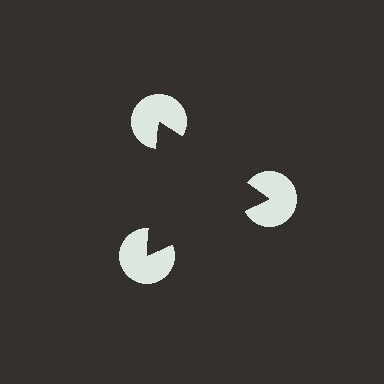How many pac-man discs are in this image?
There are 3 — one at each vertex of the illusory triangle.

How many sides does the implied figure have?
3 sides.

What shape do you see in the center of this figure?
An illusory triangle — its edges are inferred from the aligned wedge cuts in the pac-man discs, not physically drawn.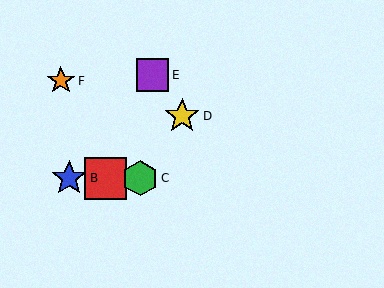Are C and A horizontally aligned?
Yes, both are at y≈178.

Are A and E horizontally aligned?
No, A is at y≈178 and E is at y≈75.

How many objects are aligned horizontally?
3 objects (A, B, C) are aligned horizontally.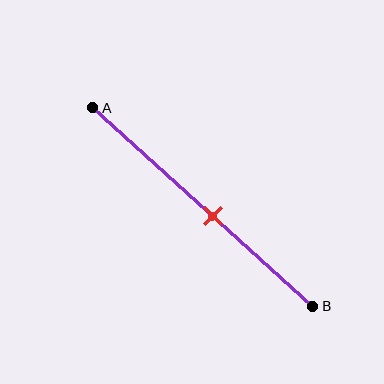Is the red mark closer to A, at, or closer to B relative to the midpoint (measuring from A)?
The red mark is closer to point B than the midpoint of segment AB.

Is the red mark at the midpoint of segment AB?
No, the mark is at about 55% from A, not at the 50% midpoint.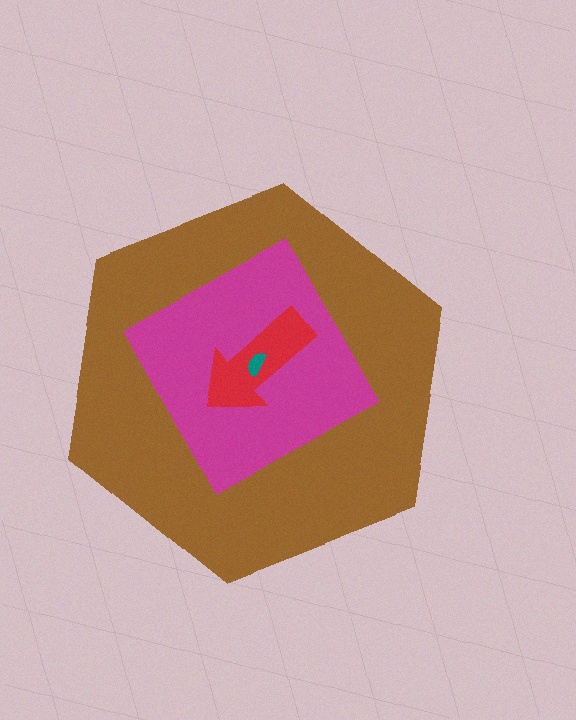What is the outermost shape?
The brown hexagon.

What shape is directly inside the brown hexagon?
The magenta square.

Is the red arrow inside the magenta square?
Yes.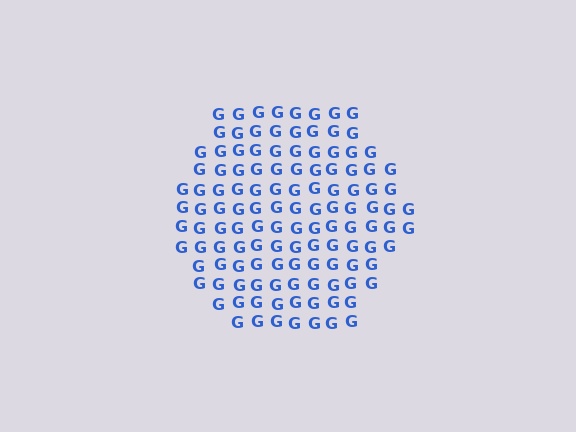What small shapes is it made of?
It is made of small letter G's.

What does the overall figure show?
The overall figure shows a hexagon.